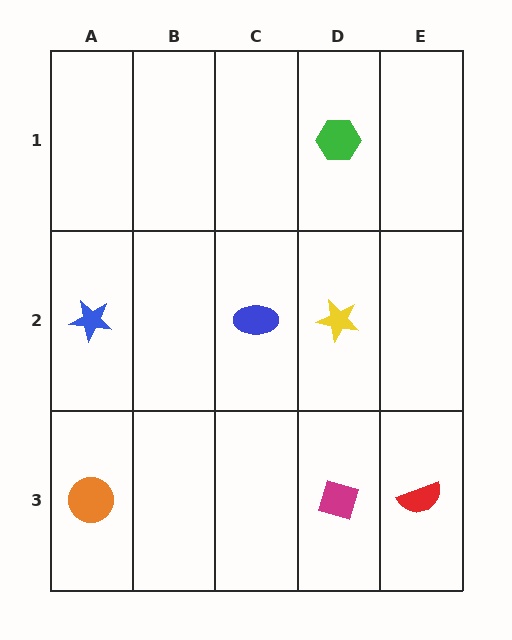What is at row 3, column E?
A red semicircle.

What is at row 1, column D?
A green hexagon.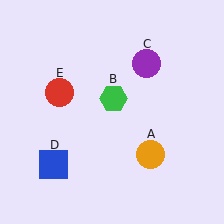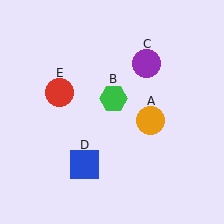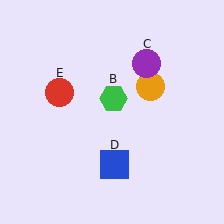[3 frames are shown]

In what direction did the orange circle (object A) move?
The orange circle (object A) moved up.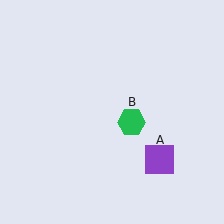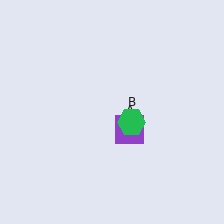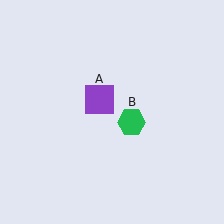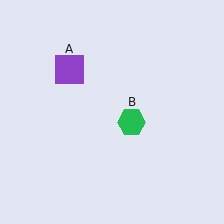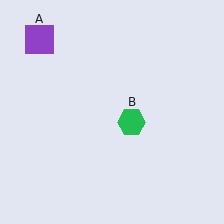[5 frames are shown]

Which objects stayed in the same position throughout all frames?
Green hexagon (object B) remained stationary.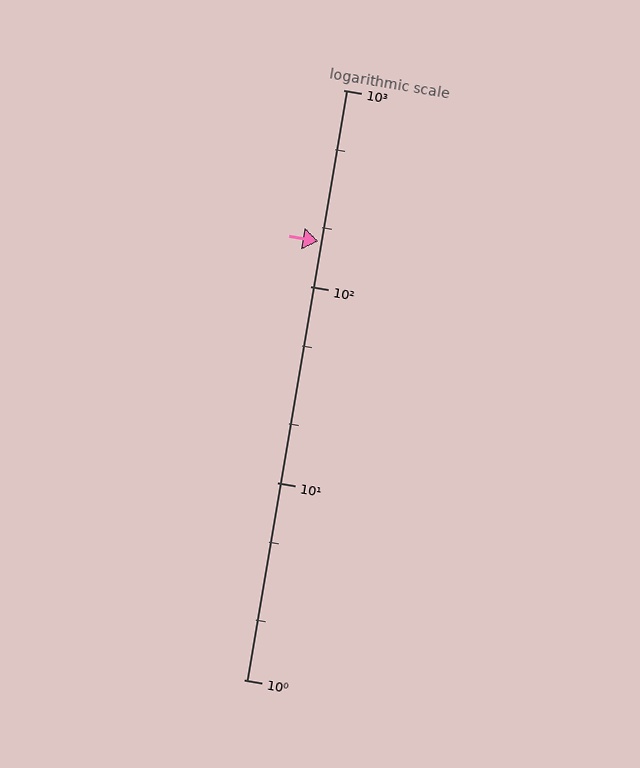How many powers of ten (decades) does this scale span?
The scale spans 3 decades, from 1 to 1000.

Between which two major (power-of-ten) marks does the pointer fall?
The pointer is between 100 and 1000.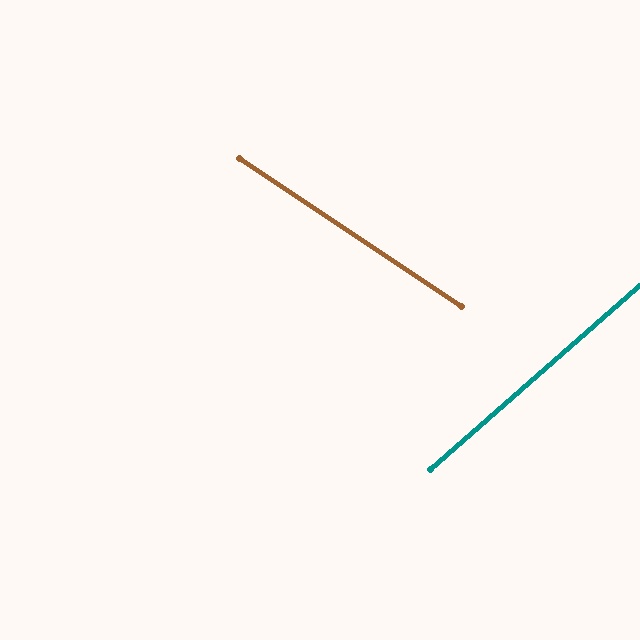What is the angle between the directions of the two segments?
Approximately 75 degrees.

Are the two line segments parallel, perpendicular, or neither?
Neither parallel nor perpendicular — they differ by about 75°.